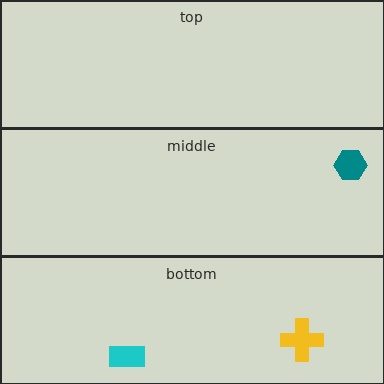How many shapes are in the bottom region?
2.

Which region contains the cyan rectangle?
The bottom region.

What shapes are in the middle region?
The teal hexagon.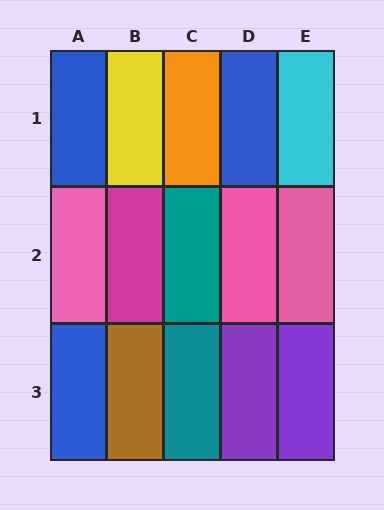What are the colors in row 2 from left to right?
Pink, magenta, teal, pink, pink.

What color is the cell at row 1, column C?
Orange.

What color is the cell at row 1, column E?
Cyan.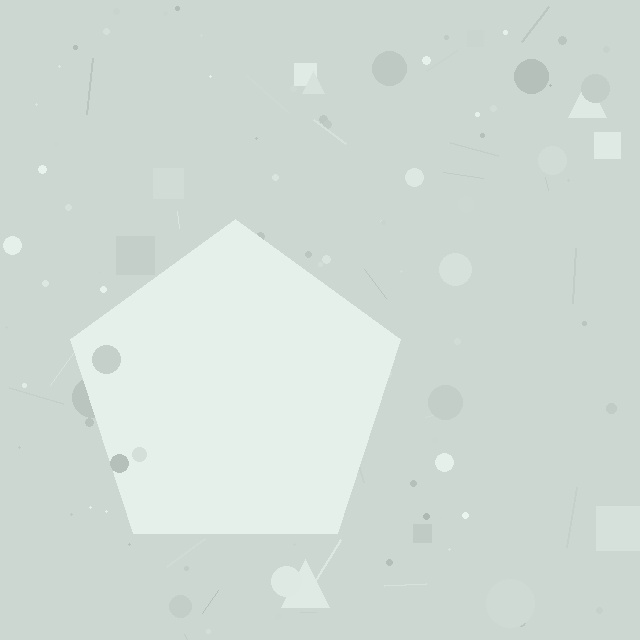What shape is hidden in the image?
A pentagon is hidden in the image.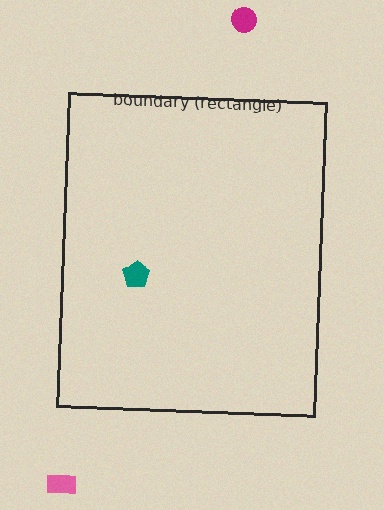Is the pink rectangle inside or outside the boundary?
Outside.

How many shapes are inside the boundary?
1 inside, 2 outside.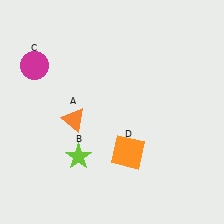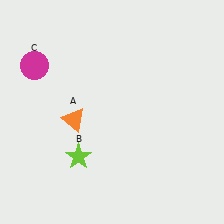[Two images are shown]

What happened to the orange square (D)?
The orange square (D) was removed in Image 2. It was in the bottom-right area of Image 1.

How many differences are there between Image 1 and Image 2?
There is 1 difference between the two images.